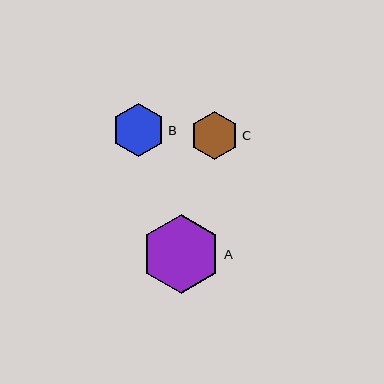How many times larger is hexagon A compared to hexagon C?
Hexagon A is approximately 1.7 times the size of hexagon C.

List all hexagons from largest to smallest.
From largest to smallest: A, B, C.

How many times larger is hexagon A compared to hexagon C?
Hexagon A is approximately 1.7 times the size of hexagon C.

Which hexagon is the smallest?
Hexagon C is the smallest with a size of approximately 48 pixels.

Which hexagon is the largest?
Hexagon A is the largest with a size of approximately 79 pixels.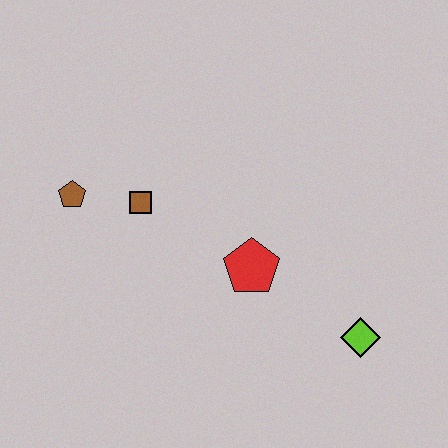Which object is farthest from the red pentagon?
The brown pentagon is farthest from the red pentagon.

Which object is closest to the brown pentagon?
The brown square is closest to the brown pentagon.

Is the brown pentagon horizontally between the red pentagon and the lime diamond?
No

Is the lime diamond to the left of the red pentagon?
No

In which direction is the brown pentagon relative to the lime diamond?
The brown pentagon is to the left of the lime diamond.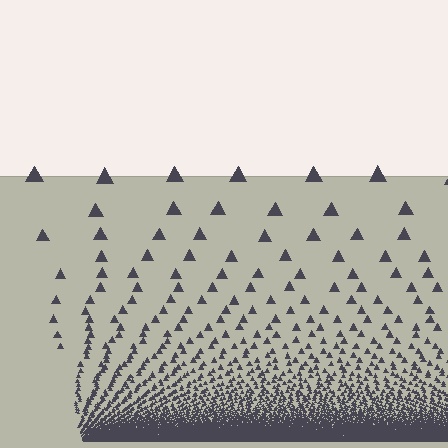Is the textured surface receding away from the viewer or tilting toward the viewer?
The surface appears to tilt toward the viewer. Texture elements get larger and sparser toward the top.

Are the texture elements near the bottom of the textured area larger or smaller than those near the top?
Smaller. The gradient is inverted — elements near the bottom are smaller and denser.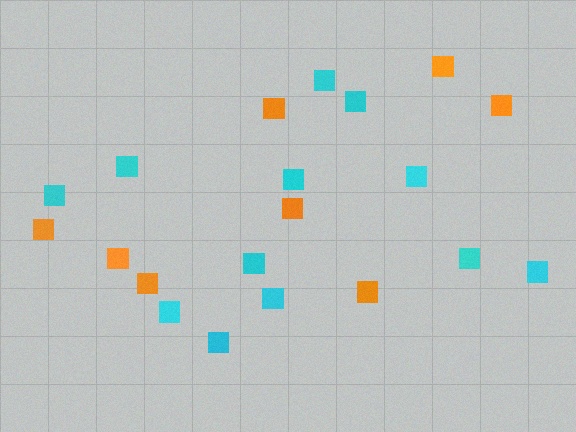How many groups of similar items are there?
There are 2 groups: one group of cyan squares (12) and one group of orange squares (8).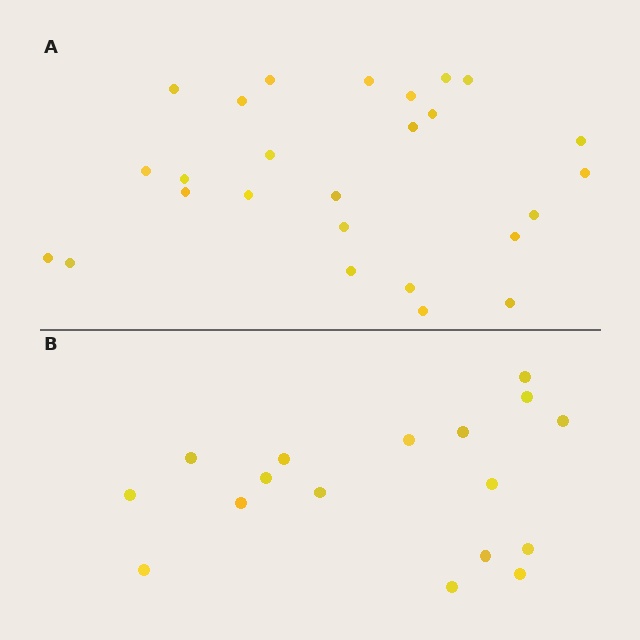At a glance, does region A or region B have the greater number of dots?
Region A (the top region) has more dots.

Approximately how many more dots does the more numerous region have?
Region A has roughly 8 or so more dots than region B.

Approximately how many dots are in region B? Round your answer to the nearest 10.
About 20 dots. (The exact count is 17, which rounds to 20.)